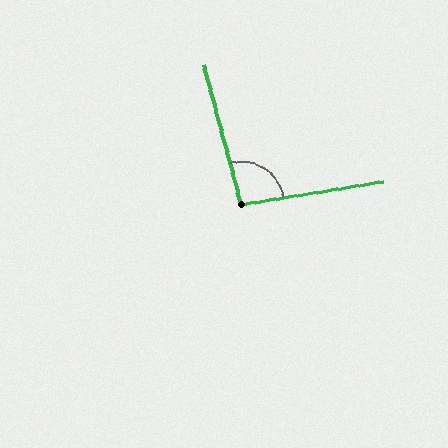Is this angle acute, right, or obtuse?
It is obtuse.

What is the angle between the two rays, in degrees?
Approximately 96 degrees.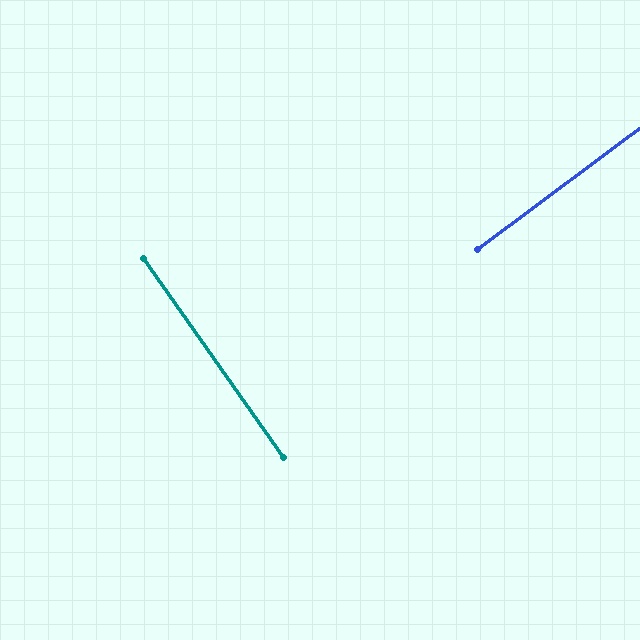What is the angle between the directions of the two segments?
Approximately 88 degrees.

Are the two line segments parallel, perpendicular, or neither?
Perpendicular — they meet at approximately 88°.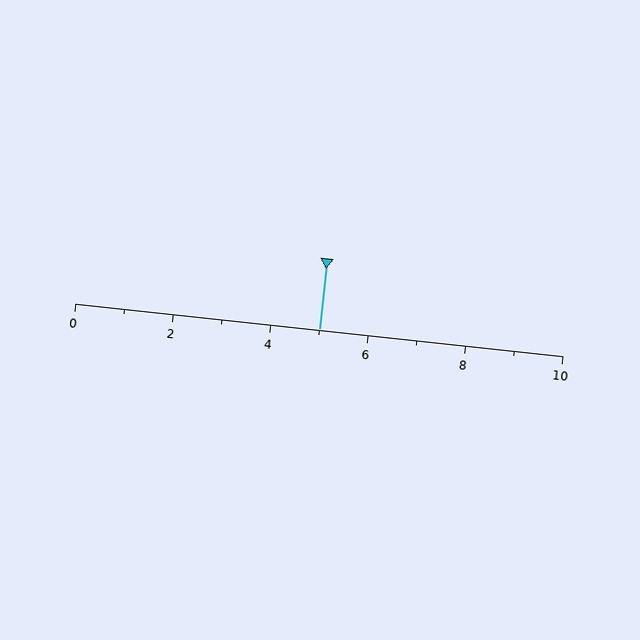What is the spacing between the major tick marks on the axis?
The major ticks are spaced 2 apart.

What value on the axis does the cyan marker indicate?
The marker indicates approximately 5.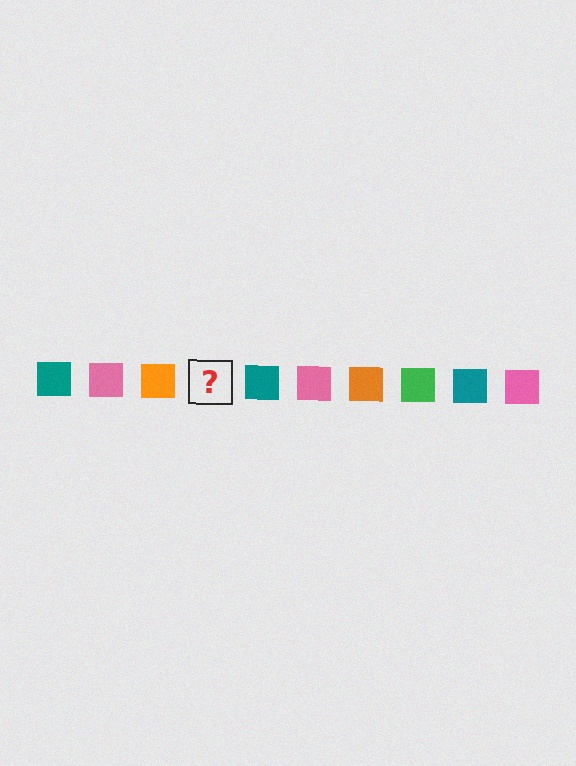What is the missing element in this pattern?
The missing element is a green square.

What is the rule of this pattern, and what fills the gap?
The rule is that the pattern cycles through teal, pink, orange, green squares. The gap should be filled with a green square.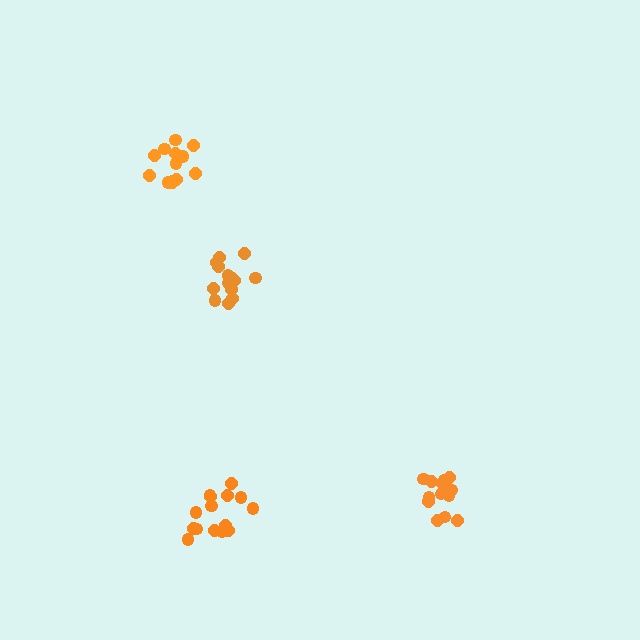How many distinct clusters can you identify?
There are 4 distinct clusters.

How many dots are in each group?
Group 1: 14 dots, Group 2: 13 dots, Group 3: 15 dots, Group 4: 14 dots (56 total).